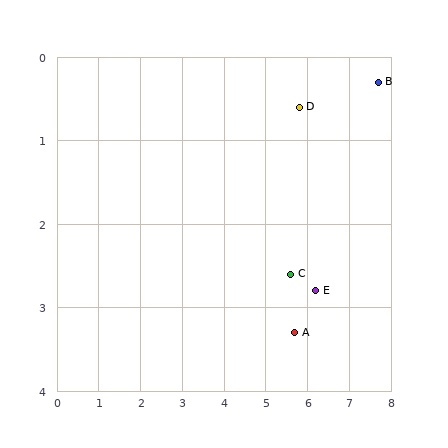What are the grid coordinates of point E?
Point E is at approximately (6.2, 2.8).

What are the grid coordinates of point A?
Point A is at approximately (5.7, 3.3).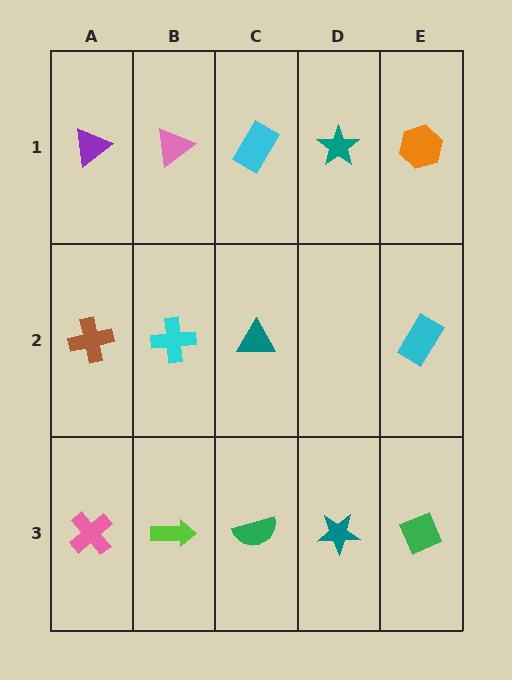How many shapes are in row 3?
5 shapes.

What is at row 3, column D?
A teal star.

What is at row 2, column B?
A cyan cross.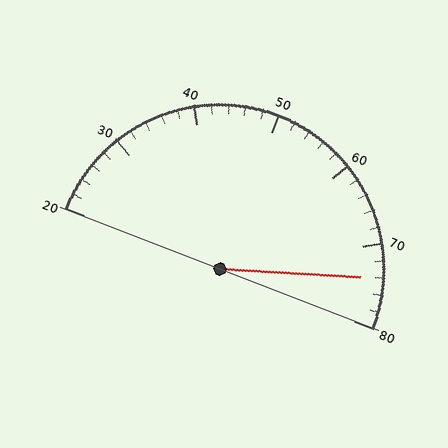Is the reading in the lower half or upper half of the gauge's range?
The reading is in the upper half of the range (20 to 80).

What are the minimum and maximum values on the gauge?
The gauge ranges from 20 to 80.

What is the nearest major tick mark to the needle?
The nearest major tick mark is 70.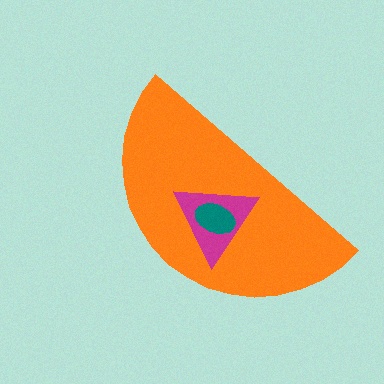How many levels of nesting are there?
3.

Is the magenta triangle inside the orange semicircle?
Yes.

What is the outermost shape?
The orange semicircle.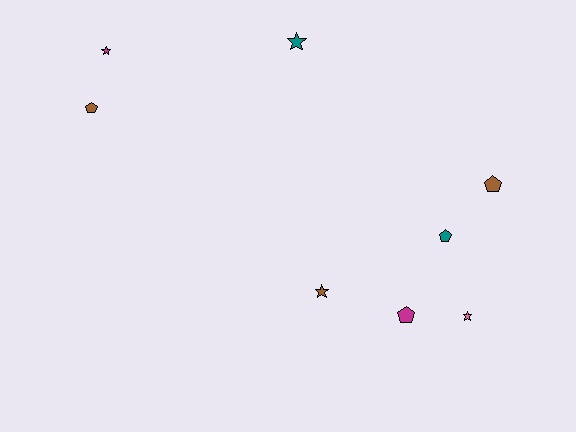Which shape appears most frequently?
Pentagon, with 4 objects.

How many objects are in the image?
There are 8 objects.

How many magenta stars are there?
There is 1 magenta star.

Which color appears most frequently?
Brown, with 3 objects.